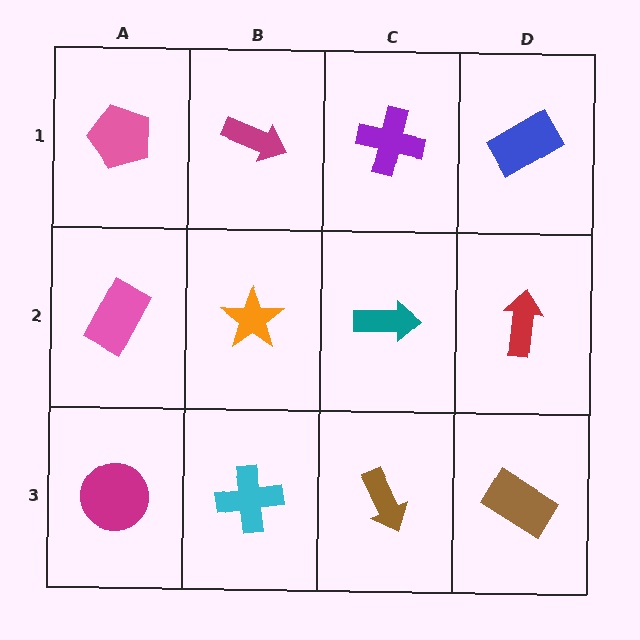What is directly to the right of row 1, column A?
A magenta arrow.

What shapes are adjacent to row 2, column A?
A pink pentagon (row 1, column A), a magenta circle (row 3, column A), an orange star (row 2, column B).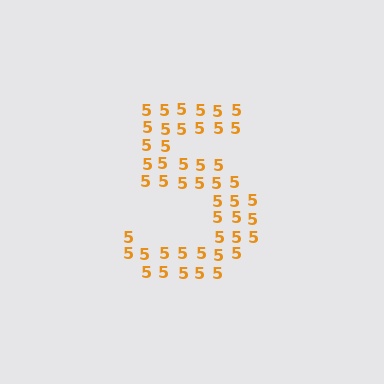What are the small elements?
The small elements are digit 5's.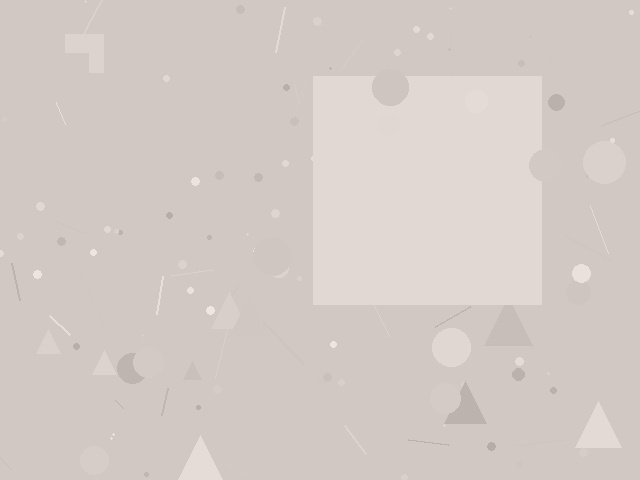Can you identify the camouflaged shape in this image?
The camouflaged shape is a square.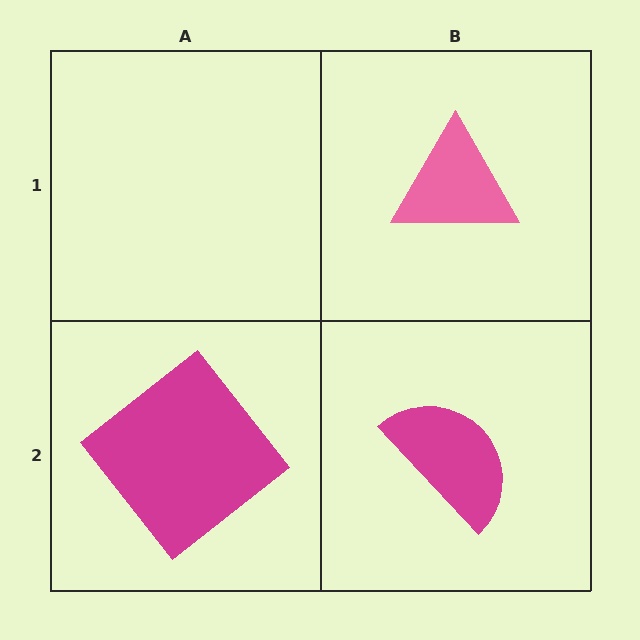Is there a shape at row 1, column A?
No, that cell is empty.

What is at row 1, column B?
A pink triangle.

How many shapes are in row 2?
2 shapes.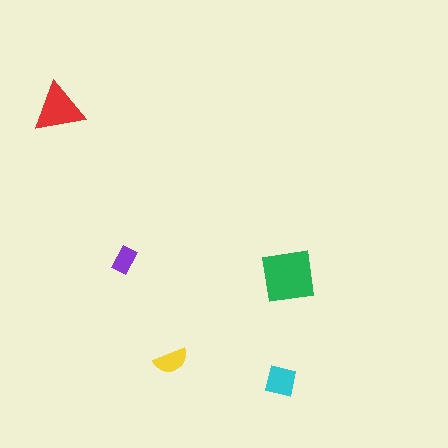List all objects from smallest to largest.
The purple rectangle, the yellow semicircle, the cyan square, the red triangle, the green square.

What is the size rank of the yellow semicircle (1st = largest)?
4th.